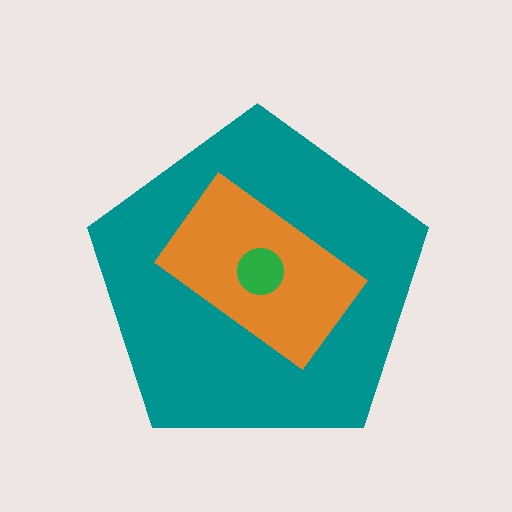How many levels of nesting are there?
3.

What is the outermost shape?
The teal pentagon.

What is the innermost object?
The green circle.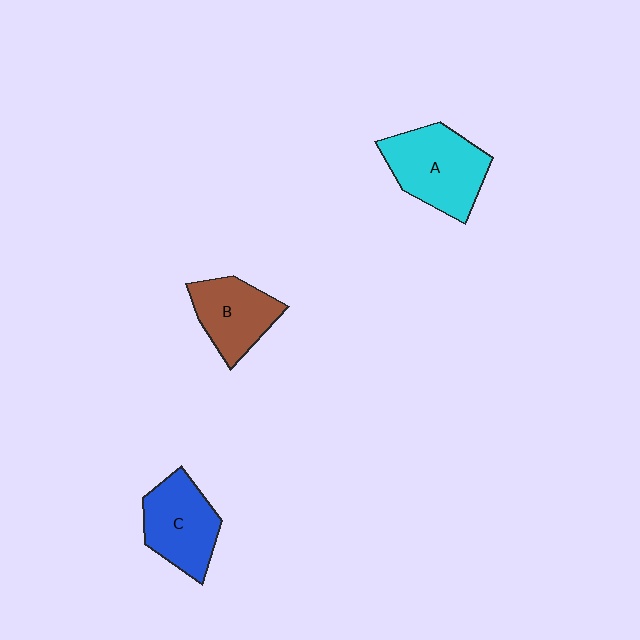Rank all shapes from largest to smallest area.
From largest to smallest: A (cyan), C (blue), B (brown).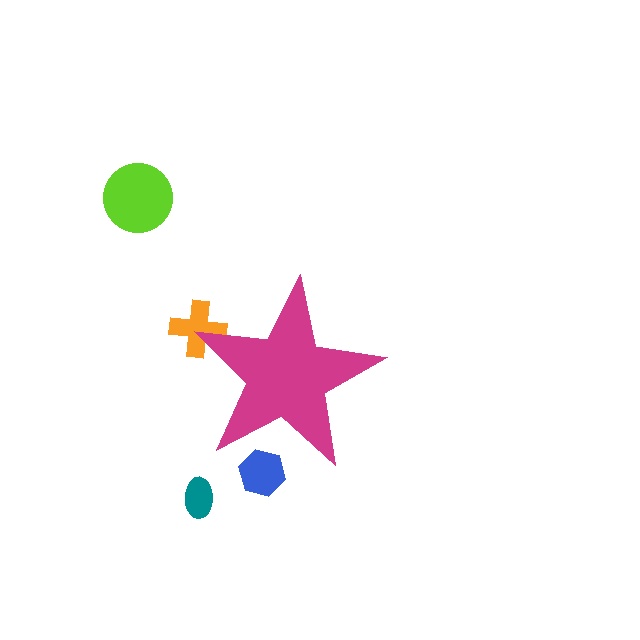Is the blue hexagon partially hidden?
Yes, the blue hexagon is partially hidden behind the magenta star.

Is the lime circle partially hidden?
No, the lime circle is fully visible.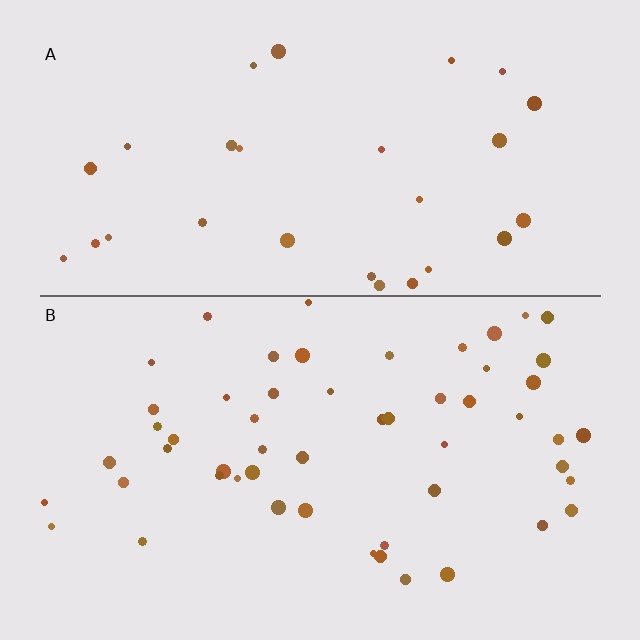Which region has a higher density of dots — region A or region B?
B (the bottom).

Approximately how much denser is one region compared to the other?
Approximately 1.9× — region B over region A.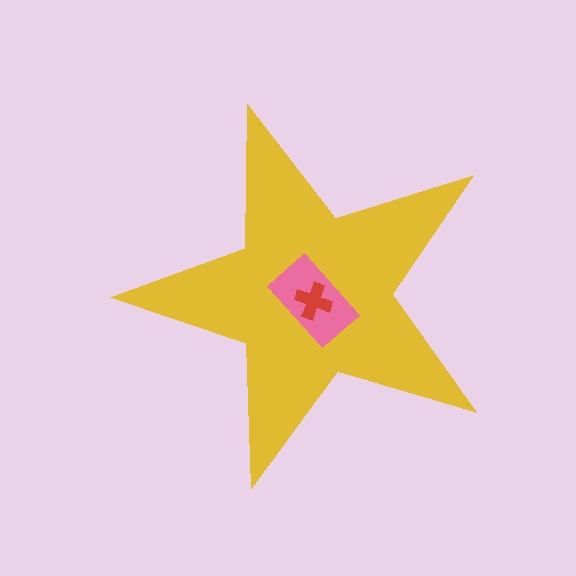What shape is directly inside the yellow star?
The pink rectangle.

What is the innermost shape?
The red cross.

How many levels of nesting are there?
3.